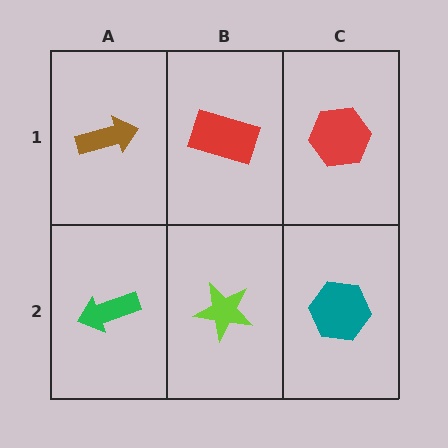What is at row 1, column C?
A red hexagon.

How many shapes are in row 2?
3 shapes.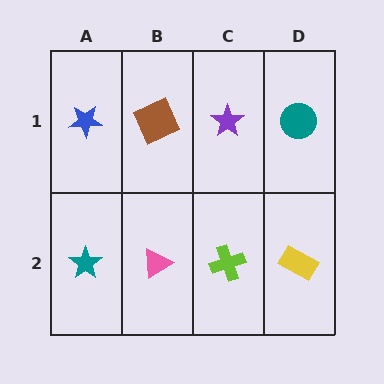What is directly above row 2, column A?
A blue star.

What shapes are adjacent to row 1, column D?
A yellow rectangle (row 2, column D), a purple star (row 1, column C).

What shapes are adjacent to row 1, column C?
A lime cross (row 2, column C), a brown square (row 1, column B), a teal circle (row 1, column D).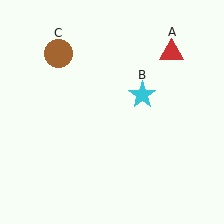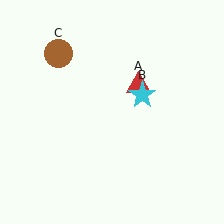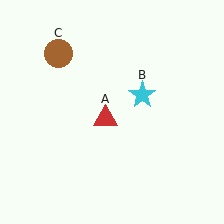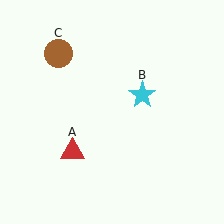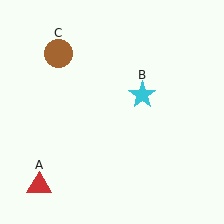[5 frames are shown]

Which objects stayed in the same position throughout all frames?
Cyan star (object B) and brown circle (object C) remained stationary.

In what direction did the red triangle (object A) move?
The red triangle (object A) moved down and to the left.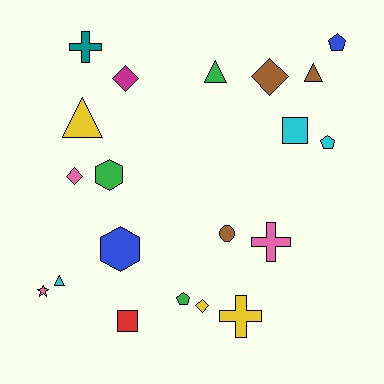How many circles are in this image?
There is 1 circle.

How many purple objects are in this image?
There are no purple objects.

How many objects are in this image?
There are 20 objects.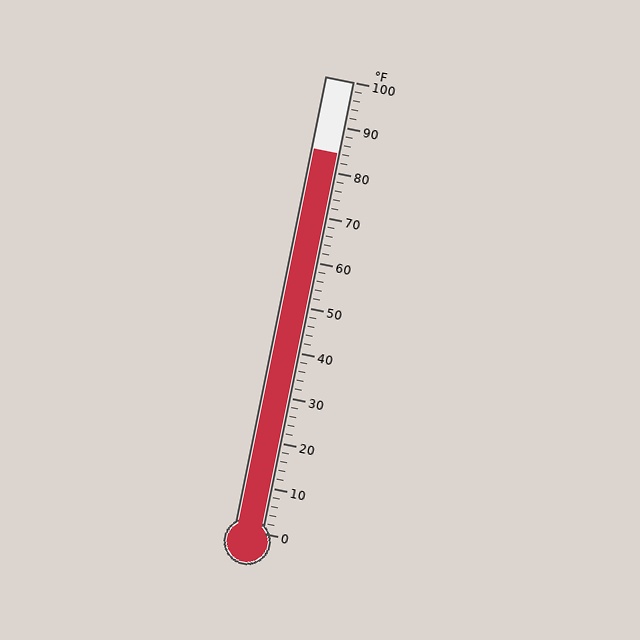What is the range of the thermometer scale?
The thermometer scale ranges from 0°F to 100°F.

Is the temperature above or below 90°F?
The temperature is below 90°F.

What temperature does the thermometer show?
The thermometer shows approximately 84°F.